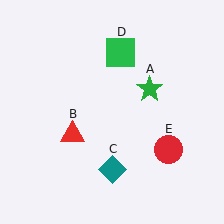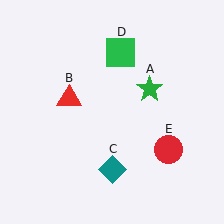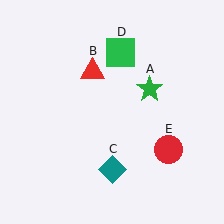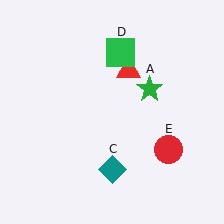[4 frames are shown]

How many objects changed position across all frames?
1 object changed position: red triangle (object B).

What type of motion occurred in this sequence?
The red triangle (object B) rotated clockwise around the center of the scene.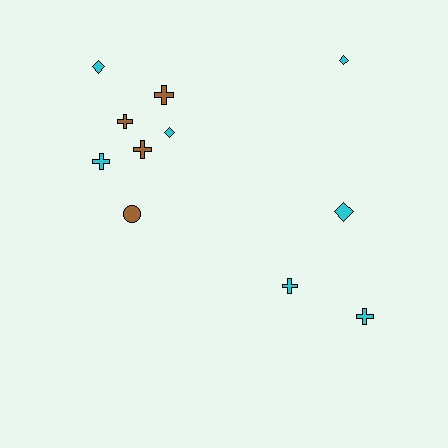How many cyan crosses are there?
There are 3 cyan crosses.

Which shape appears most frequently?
Cross, with 6 objects.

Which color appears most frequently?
Cyan, with 7 objects.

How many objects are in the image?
There are 11 objects.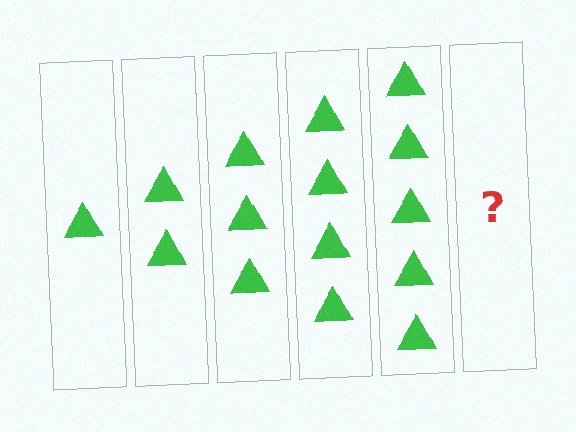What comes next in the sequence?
The next element should be 6 triangles.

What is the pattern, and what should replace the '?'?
The pattern is that each step adds one more triangle. The '?' should be 6 triangles.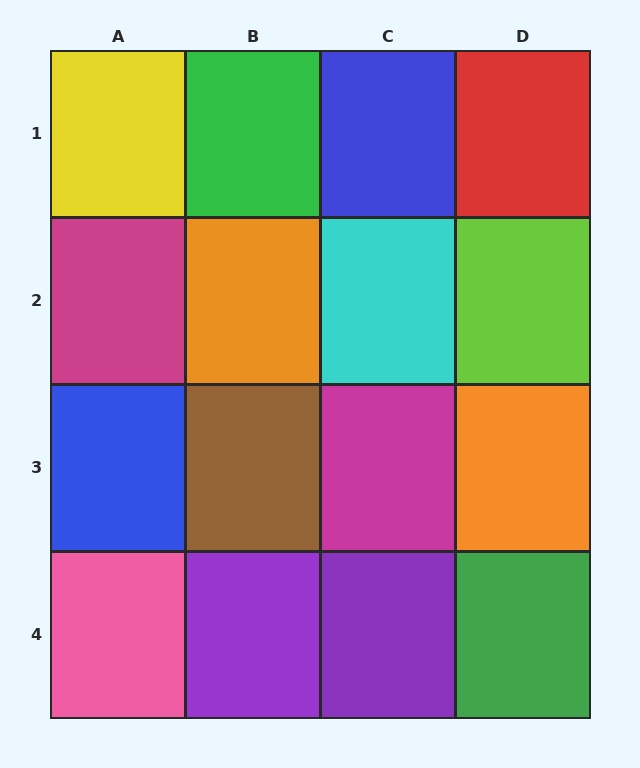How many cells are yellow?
1 cell is yellow.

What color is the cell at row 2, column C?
Cyan.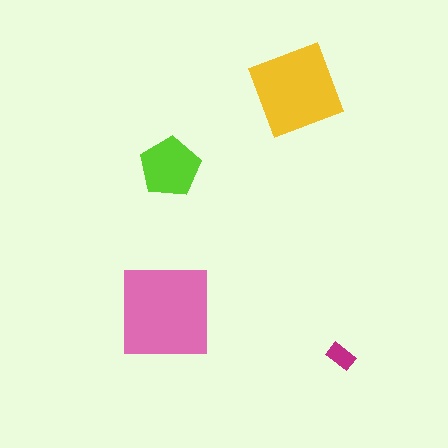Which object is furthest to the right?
The magenta rectangle is rightmost.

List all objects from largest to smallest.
The pink square, the yellow diamond, the lime pentagon, the magenta rectangle.